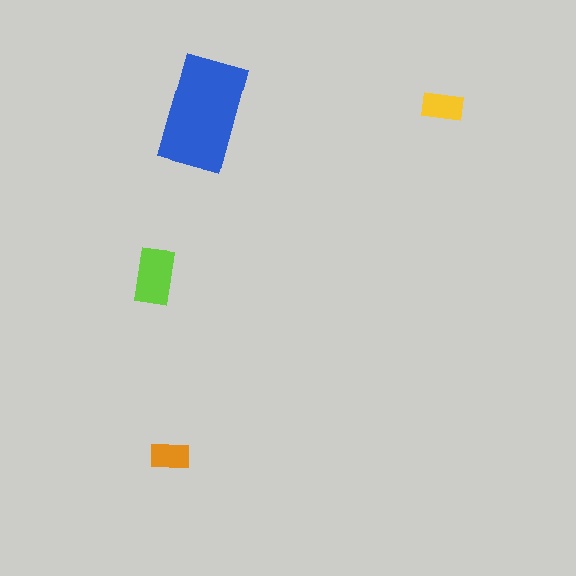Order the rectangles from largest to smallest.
the blue one, the lime one, the yellow one, the orange one.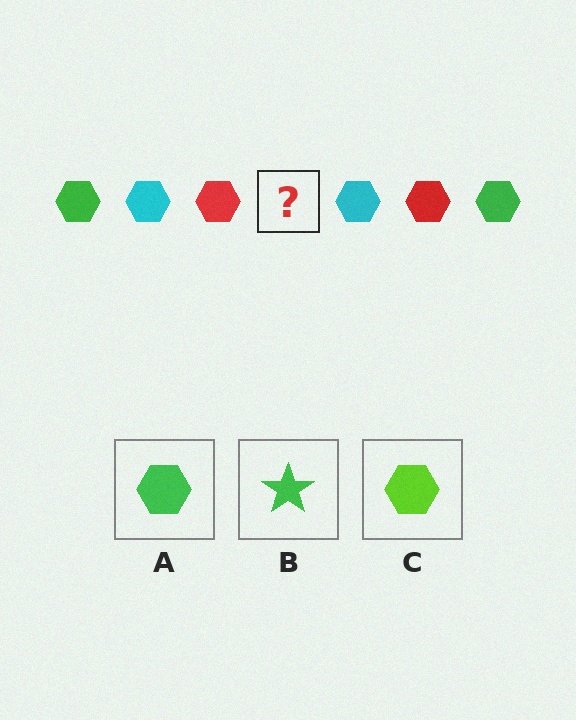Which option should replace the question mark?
Option A.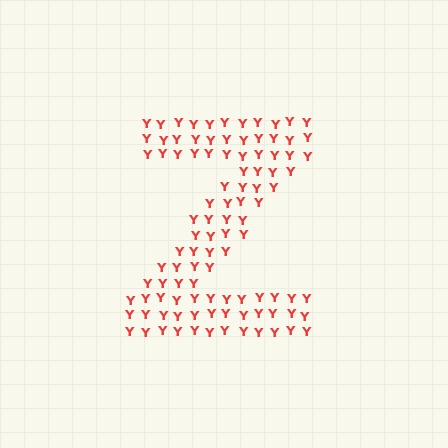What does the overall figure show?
The overall figure shows the letter Z.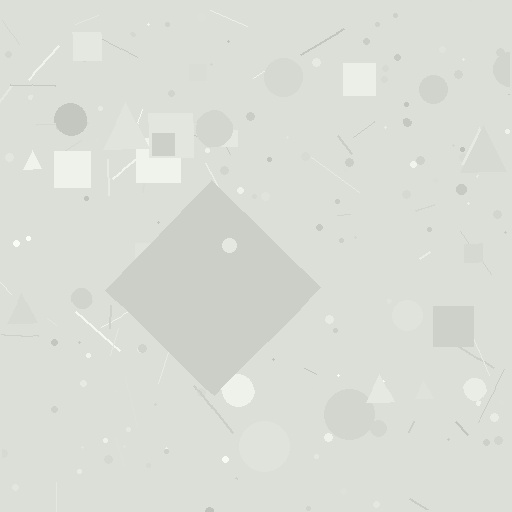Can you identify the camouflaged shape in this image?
The camouflaged shape is a diamond.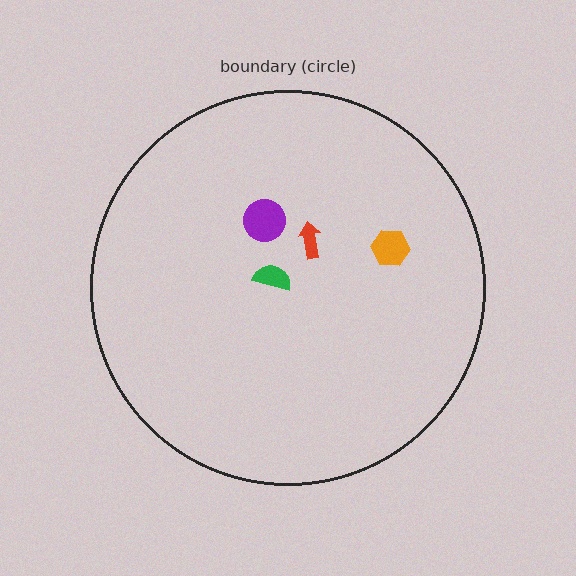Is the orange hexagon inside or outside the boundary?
Inside.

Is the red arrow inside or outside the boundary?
Inside.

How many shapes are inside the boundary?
4 inside, 0 outside.